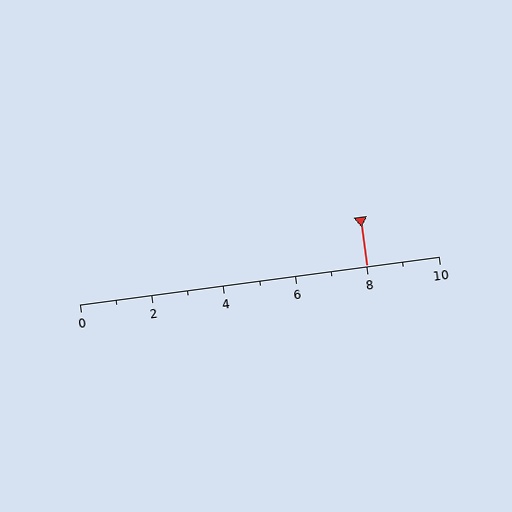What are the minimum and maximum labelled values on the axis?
The axis runs from 0 to 10.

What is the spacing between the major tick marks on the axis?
The major ticks are spaced 2 apart.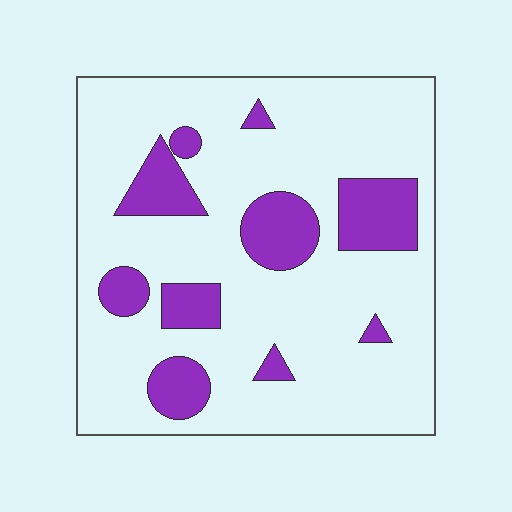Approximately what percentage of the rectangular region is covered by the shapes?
Approximately 20%.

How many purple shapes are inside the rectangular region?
10.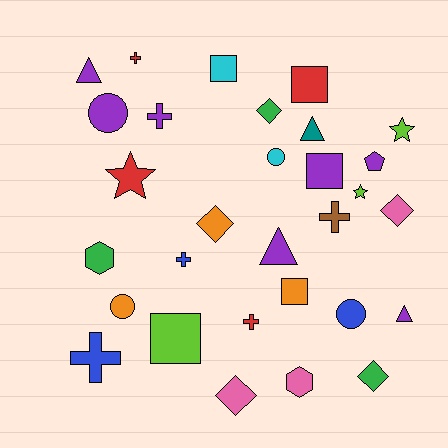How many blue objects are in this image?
There are 3 blue objects.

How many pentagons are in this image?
There is 1 pentagon.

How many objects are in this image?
There are 30 objects.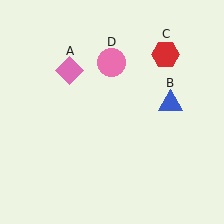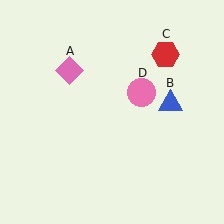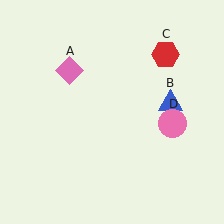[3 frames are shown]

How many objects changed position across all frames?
1 object changed position: pink circle (object D).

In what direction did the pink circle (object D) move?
The pink circle (object D) moved down and to the right.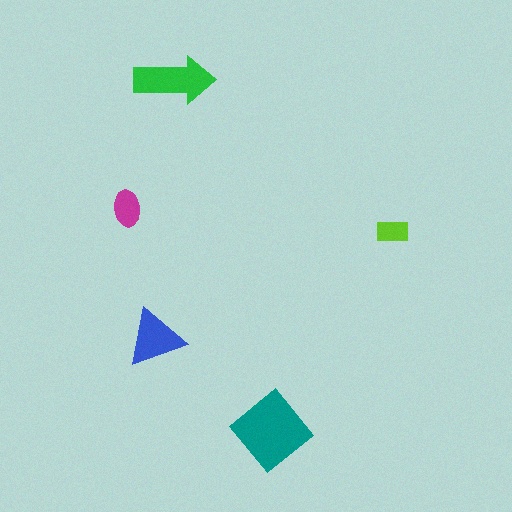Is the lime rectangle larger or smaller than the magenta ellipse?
Smaller.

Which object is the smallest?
The lime rectangle.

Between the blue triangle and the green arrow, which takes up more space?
The green arrow.